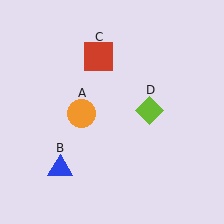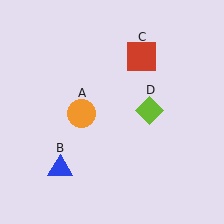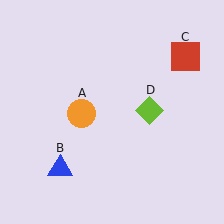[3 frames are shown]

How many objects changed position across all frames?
1 object changed position: red square (object C).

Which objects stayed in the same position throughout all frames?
Orange circle (object A) and blue triangle (object B) and lime diamond (object D) remained stationary.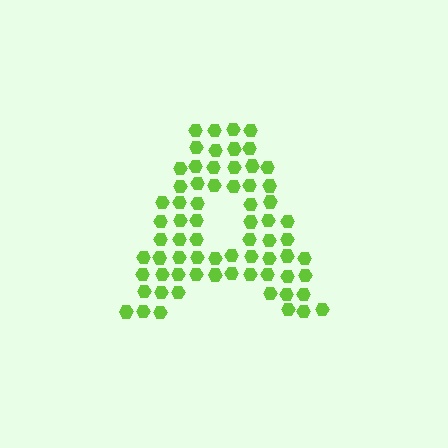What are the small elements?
The small elements are hexagons.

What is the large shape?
The large shape is the letter A.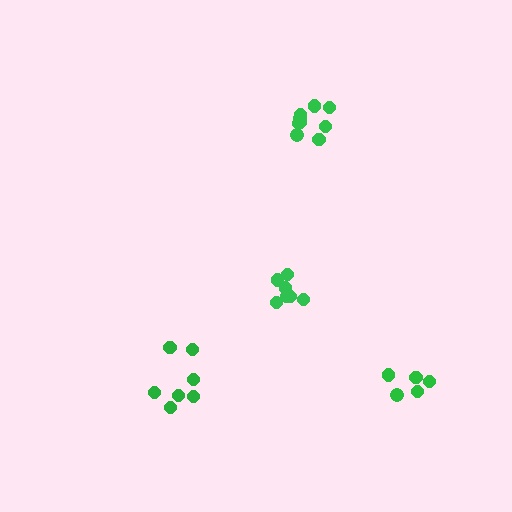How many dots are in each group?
Group 1: 7 dots, Group 2: 5 dots, Group 3: 7 dots, Group 4: 9 dots (28 total).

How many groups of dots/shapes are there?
There are 4 groups.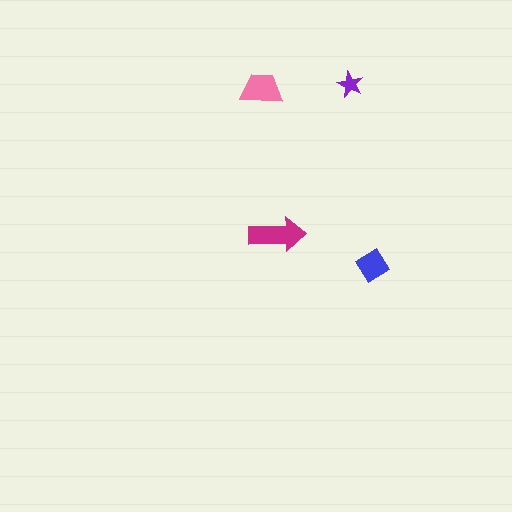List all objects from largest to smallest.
The magenta arrow, the pink trapezoid, the blue diamond, the purple star.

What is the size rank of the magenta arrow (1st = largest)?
1st.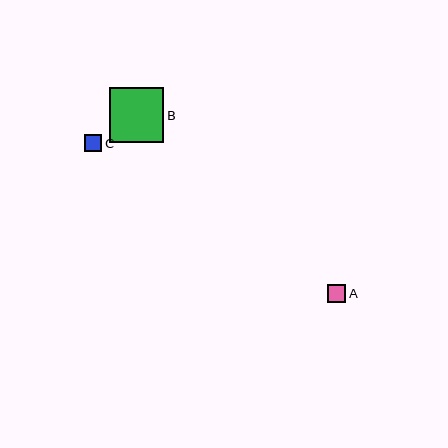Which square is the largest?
Square B is the largest with a size of approximately 54 pixels.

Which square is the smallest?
Square C is the smallest with a size of approximately 17 pixels.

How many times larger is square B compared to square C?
Square B is approximately 3.1 times the size of square C.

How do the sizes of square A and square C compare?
Square A and square C are approximately the same size.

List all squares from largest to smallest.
From largest to smallest: B, A, C.